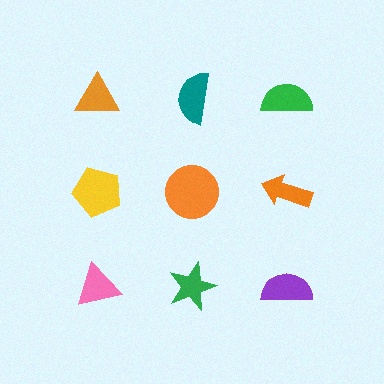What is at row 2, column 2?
An orange circle.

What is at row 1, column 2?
A teal semicircle.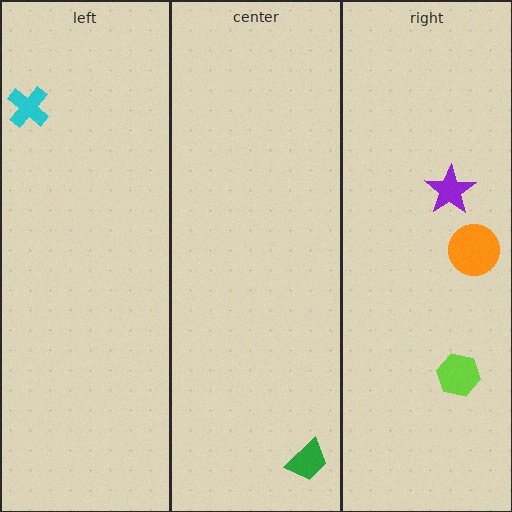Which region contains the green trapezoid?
The center region.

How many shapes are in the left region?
1.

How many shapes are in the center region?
1.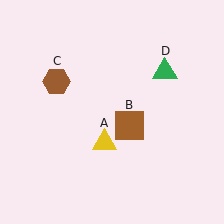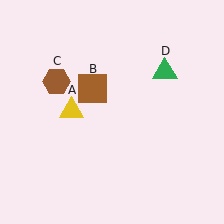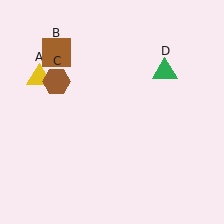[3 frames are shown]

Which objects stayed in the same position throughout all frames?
Brown hexagon (object C) and green triangle (object D) remained stationary.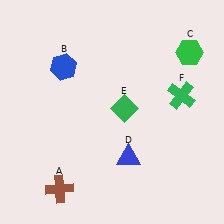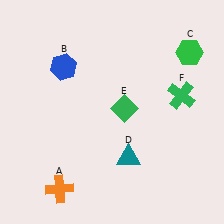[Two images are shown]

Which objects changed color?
A changed from brown to orange. D changed from blue to teal.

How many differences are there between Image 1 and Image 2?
There are 2 differences between the two images.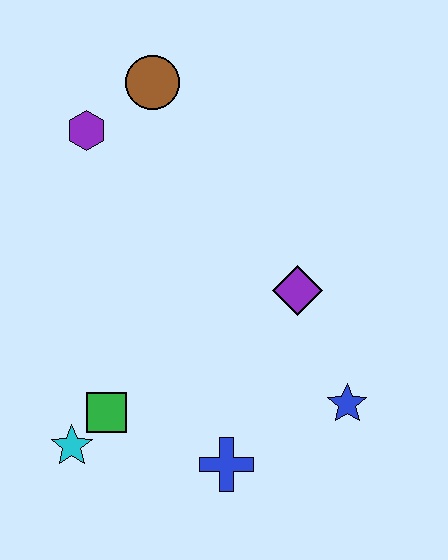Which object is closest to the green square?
The cyan star is closest to the green square.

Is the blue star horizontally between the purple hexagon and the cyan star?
No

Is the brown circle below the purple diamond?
No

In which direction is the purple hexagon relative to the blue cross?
The purple hexagon is above the blue cross.